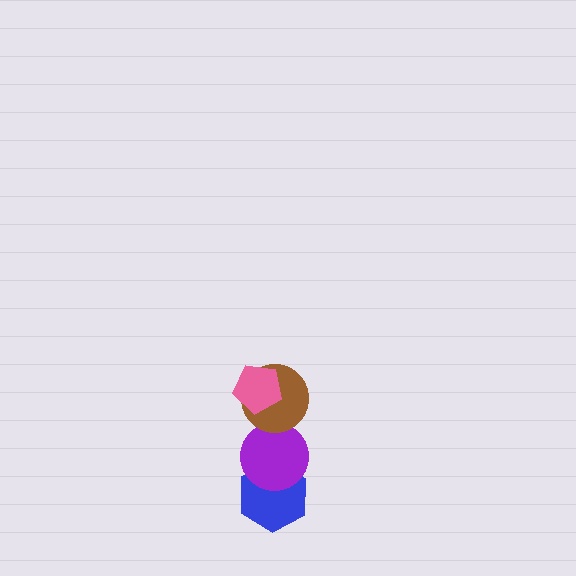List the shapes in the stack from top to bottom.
From top to bottom: the pink pentagon, the brown circle, the purple circle, the blue hexagon.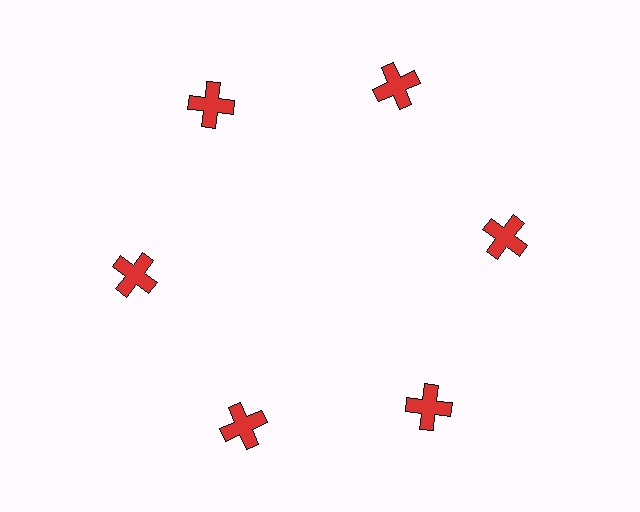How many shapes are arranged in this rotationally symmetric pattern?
There are 6 shapes, arranged in 6 groups of 1.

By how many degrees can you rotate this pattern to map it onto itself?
The pattern maps onto itself every 60 degrees of rotation.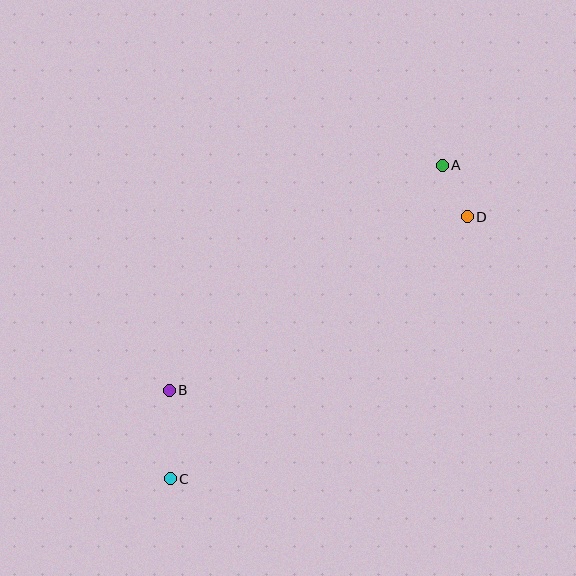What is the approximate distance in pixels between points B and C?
The distance between B and C is approximately 89 pixels.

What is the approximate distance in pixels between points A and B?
The distance between A and B is approximately 354 pixels.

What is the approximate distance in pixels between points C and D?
The distance between C and D is approximately 396 pixels.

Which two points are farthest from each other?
Points A and C are farthest from each other.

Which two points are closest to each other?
Points A and D are closest to each other.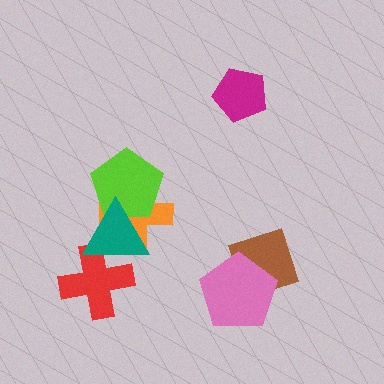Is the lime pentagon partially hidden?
Yes, it is partially covered by another shape.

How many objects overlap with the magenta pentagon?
0 objects overlap with the magenta pentagon.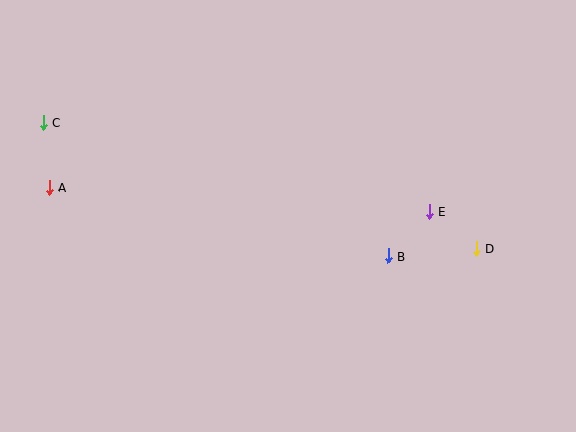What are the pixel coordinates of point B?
Point B is at (388, 256).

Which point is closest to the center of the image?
Point B at (388, 256) is closest to the center.